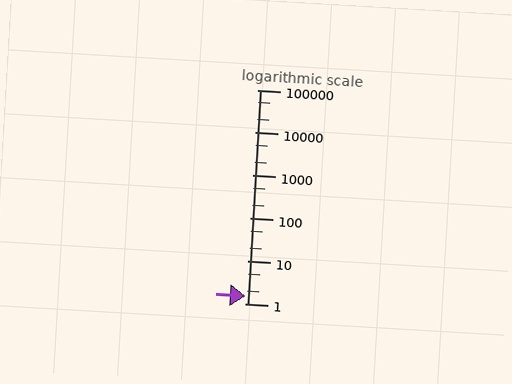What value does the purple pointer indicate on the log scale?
The pointer indicates approximately 1.5.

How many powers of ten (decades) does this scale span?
The scale spans 5 decades, from 1 to 100000.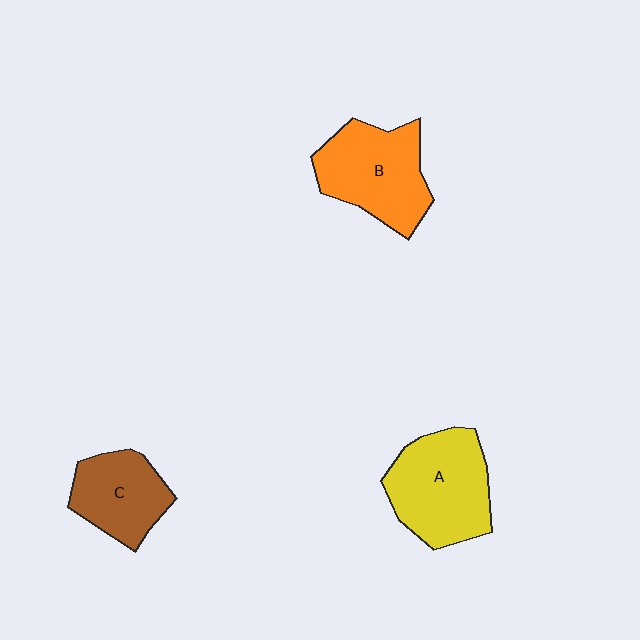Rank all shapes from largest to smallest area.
From largest to smallest: A (yellow), B (orange), C (brown).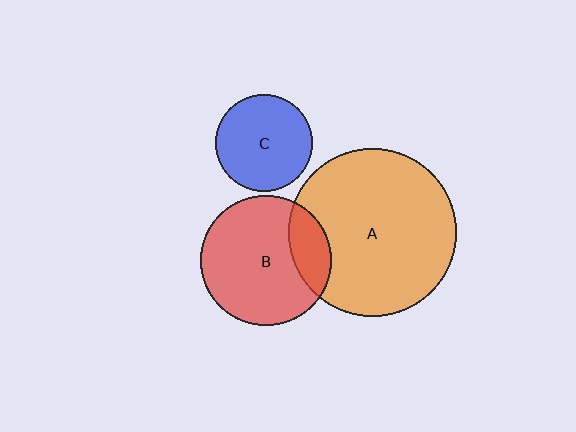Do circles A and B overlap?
Yes.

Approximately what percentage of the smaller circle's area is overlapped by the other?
Approximately 20%.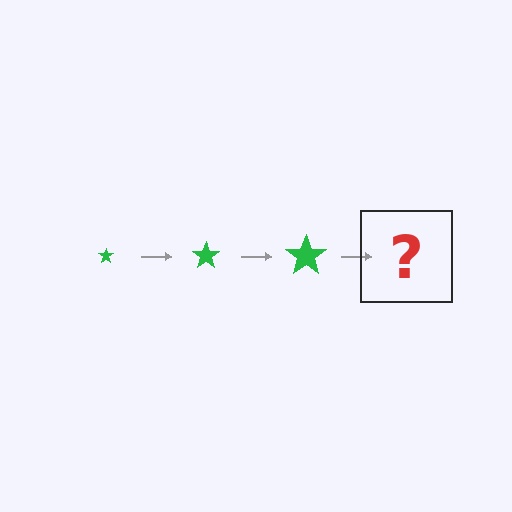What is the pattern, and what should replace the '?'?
The pattern is that the star gets progressively larger each step. The '?' should be a green star, larger than the previous one.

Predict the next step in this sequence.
The next step is a green star, larger than the previous one.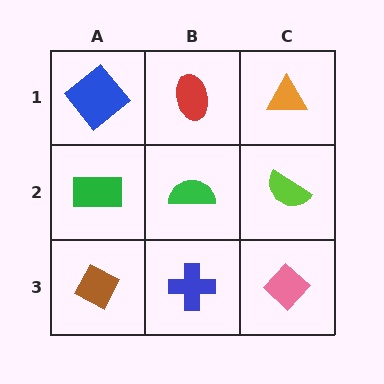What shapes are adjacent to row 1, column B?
A green semicircle (row 2, column B), a blue diamond (row 1, column A), an orange triangle (row 1, column C).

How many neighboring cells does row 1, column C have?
2.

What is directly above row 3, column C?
A lime semicircle.